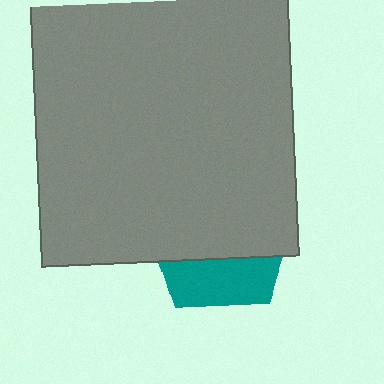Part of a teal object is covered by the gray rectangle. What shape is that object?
It is a pentagon.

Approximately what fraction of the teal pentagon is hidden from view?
Roughly 67% of the teal pentagon is hidden behind the gray rectangle.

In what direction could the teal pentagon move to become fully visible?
The teal pentagon could move down. That would shift it out from behind the gray rectangle entirely.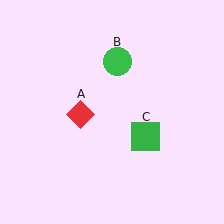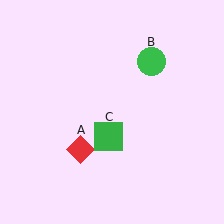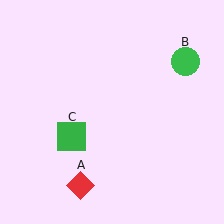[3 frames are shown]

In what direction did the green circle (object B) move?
The green circle (object B) moved right.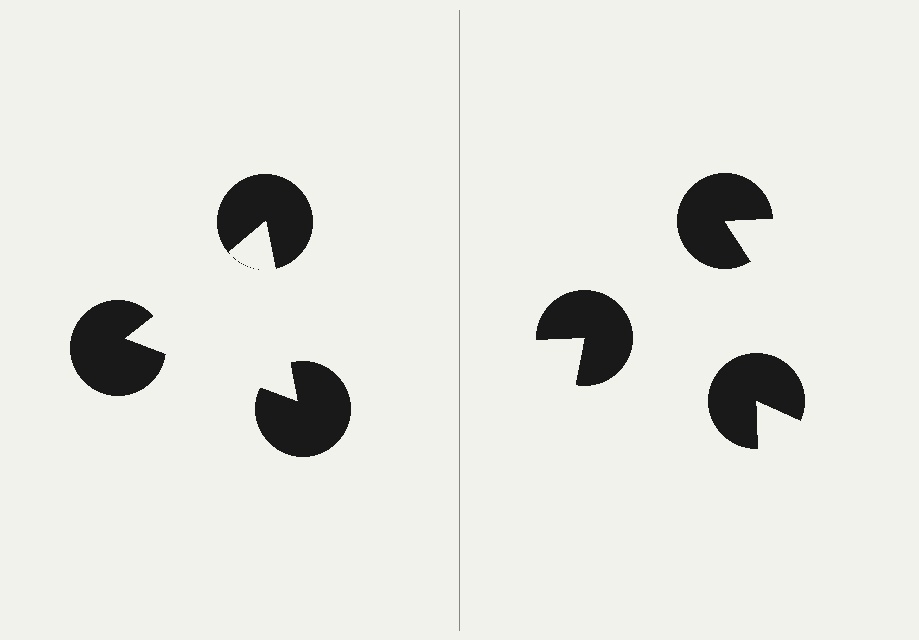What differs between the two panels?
The pac-man discs are positioned identically on both sides; only the wedge orientations differ. On the left they align to a triangle; on the right they are misaligned.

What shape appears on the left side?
An illusory triangle.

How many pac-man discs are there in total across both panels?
6 — 3 on each side.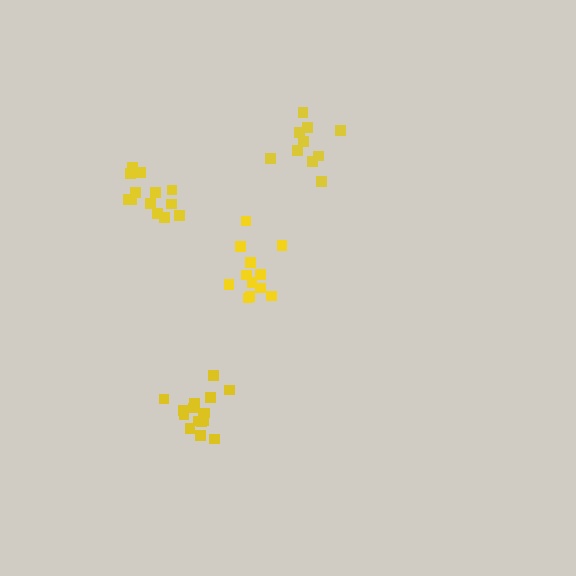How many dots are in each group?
Group 1: 12 dots, Group 2: 16 dots, Group 3: 13 dots, Group 4: 10 dots (51 total).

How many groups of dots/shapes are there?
There are 4 groups.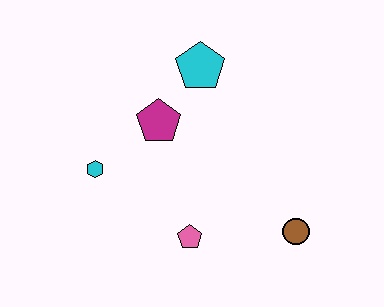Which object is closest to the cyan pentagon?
The magenta pentagon is closest to the cyan pentagon.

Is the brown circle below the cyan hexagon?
Yes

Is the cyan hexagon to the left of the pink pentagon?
Yes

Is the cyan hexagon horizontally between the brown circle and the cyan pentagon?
No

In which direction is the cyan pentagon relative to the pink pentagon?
The cyan pentagon is above the pink pentagon.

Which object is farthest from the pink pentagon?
The cyan pentagon is farthest from the pink pentagon.